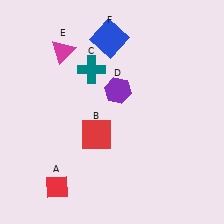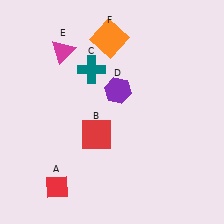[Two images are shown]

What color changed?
The square (F) changed from blue in Image 1 to orange in Image 2.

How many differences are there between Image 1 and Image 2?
There is 1 difference between the two images.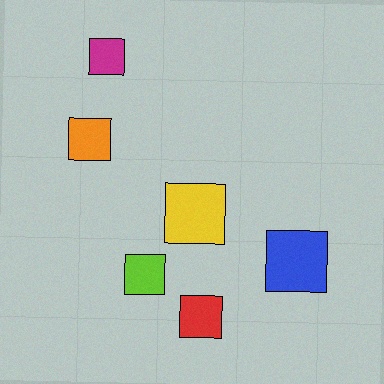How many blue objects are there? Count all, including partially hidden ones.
There is 1 blue object.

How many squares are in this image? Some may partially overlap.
There are 6 squares.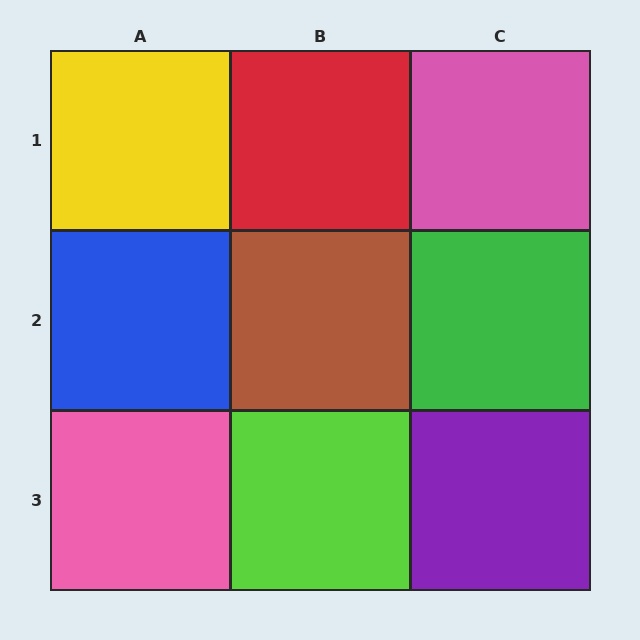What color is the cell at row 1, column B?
Red.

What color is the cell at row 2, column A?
Blue.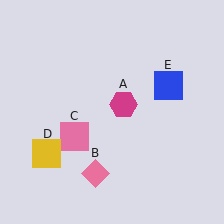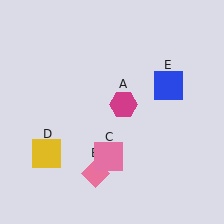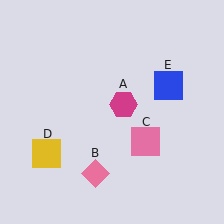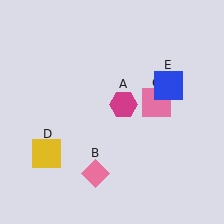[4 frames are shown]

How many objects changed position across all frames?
1 object changed position: pink square (object C).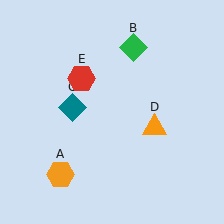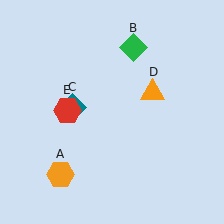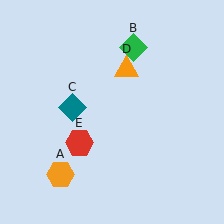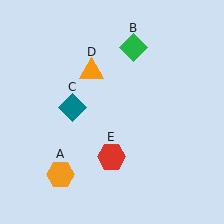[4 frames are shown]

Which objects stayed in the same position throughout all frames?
Orange hexagon (object A) and green diamond (object B) and teal diamond (object C) remained stationary.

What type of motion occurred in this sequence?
The orange triangle (object D), red hexagon (object E) rotated counterclockwise around the center of the scene.